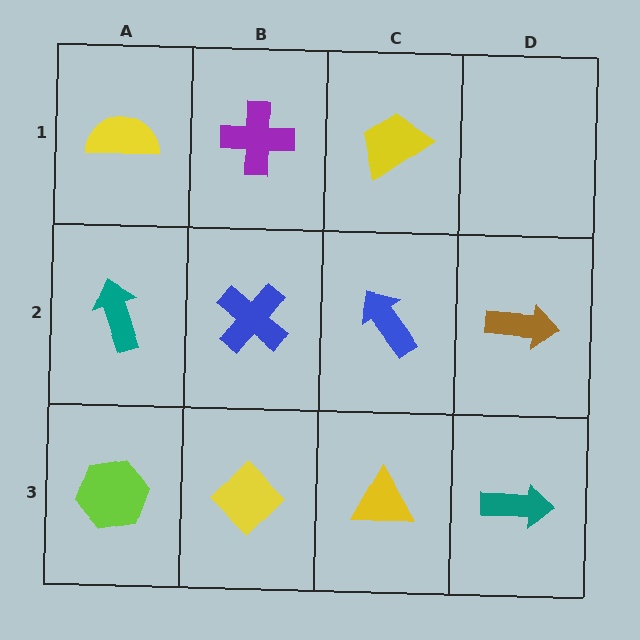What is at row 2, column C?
A blue arrow.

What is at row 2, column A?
A teal arrow.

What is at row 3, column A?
A lime hexagon.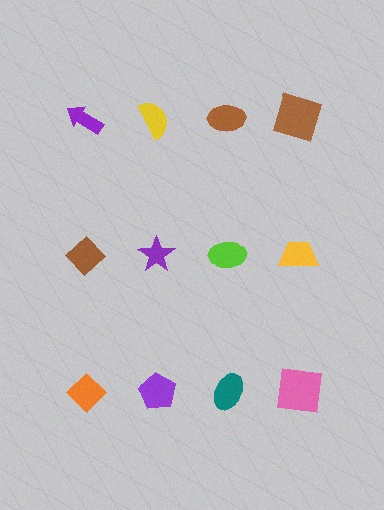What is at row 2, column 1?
A brown diamond.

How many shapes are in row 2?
4 shapes.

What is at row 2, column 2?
A purple star.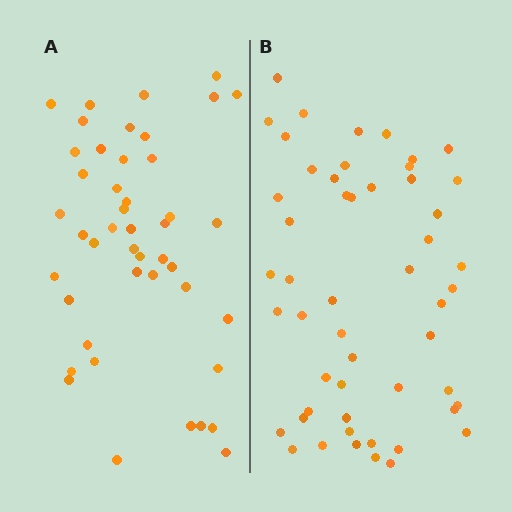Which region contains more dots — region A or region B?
Region B (the right region) has more dots.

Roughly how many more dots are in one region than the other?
Region B has roughly 8 or so more dots than region A.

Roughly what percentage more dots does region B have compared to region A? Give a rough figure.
About 15% more.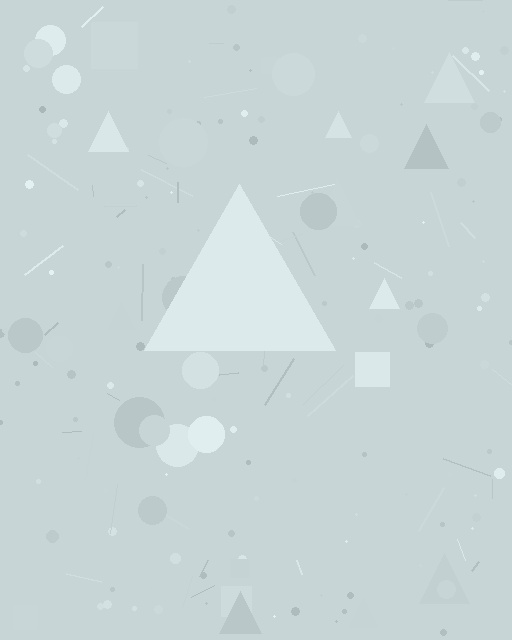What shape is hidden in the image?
A triangle is hidden in the image.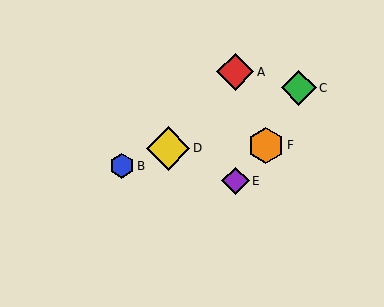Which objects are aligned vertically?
Objects A, E are aligned vertically.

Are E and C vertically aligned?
No, E is at x≈235 and C is at x≈299.